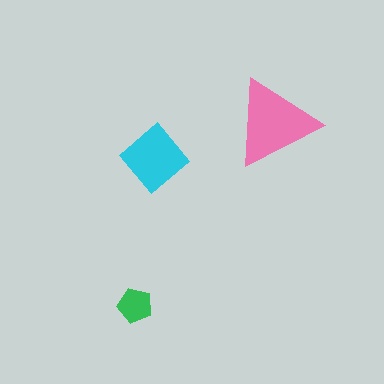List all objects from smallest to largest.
The green pentagon, the cyan diamond, the pink triangle.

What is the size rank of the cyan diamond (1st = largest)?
2nd.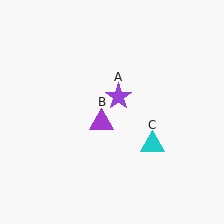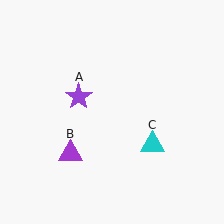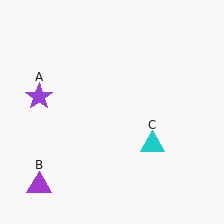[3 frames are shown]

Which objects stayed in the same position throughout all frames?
Cyan triangle (object C) remained stationary.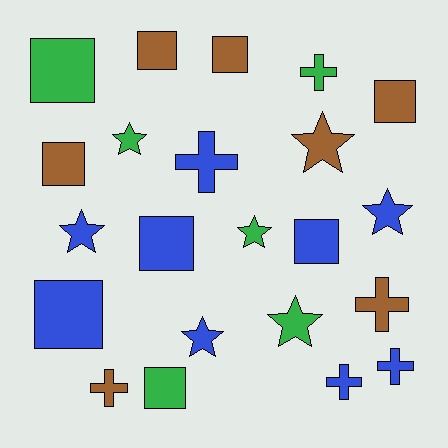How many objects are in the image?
There are 22 objects.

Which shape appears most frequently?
Square, with 9 objects.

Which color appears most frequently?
Blue, with 9 objects.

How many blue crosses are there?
There are 3 blue crosses.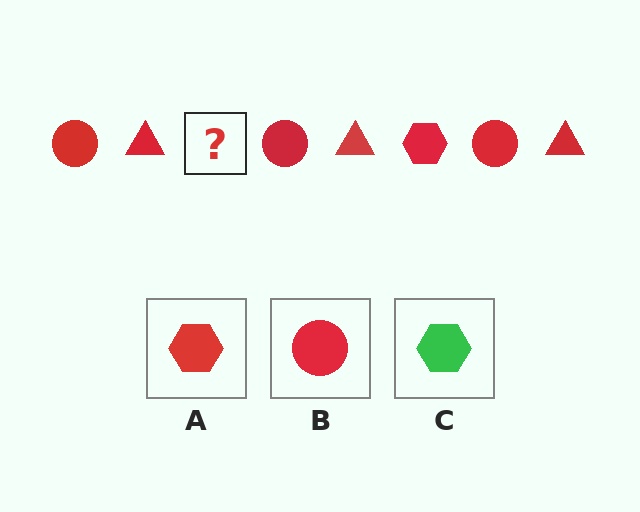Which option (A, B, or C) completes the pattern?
A.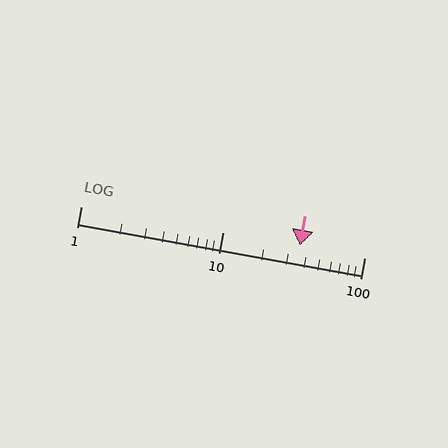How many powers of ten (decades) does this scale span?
The scale spans 2 decades, from 1 to 100.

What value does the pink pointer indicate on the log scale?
The pointer indicates approximately 35.